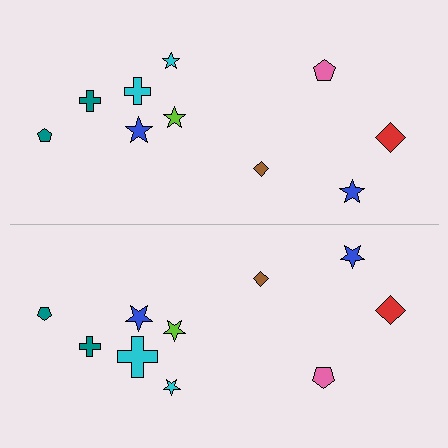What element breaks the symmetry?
The cyan cross on the bottom side has a different size than its mirror counterpart.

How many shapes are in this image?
There are 20 shapes in this image.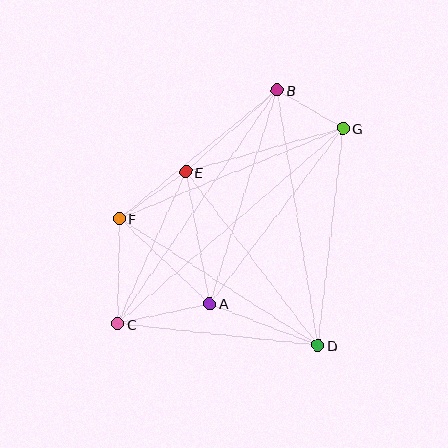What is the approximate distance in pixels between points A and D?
The distance between A and D is approximately 116 pixels.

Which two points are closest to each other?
Points B and G are closest to each other.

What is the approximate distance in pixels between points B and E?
The distance between B and E is approximately 122 pixels.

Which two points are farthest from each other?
Points C and G are farthest from each other.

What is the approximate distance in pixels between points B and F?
The distance between B and F is approximately 203 pixels.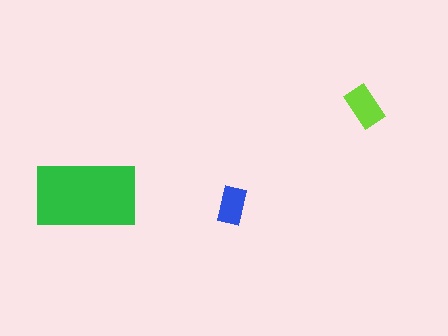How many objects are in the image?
There are 3 objects in the image.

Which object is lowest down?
The blue rectangle is bottommost.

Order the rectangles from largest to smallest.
the green one, the lime one, the blue one.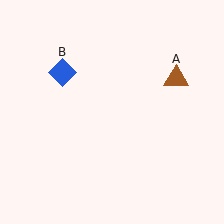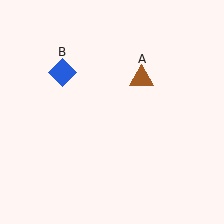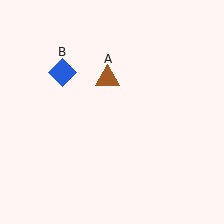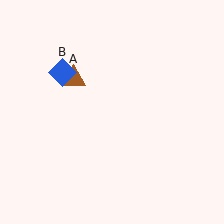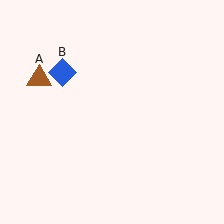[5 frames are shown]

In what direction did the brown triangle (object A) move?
The brown triangle (object A) moved left.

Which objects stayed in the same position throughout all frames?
Blue diamond (object B) remained stationary.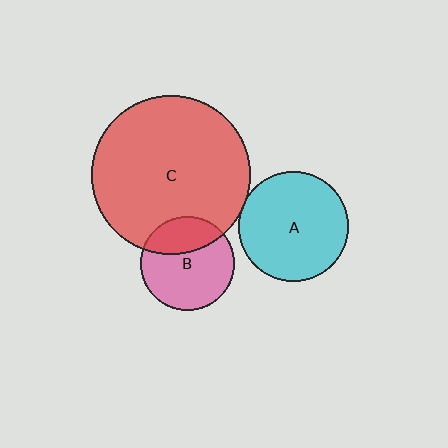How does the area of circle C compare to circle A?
Approximately 2.1 times.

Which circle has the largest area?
Circle C (red).